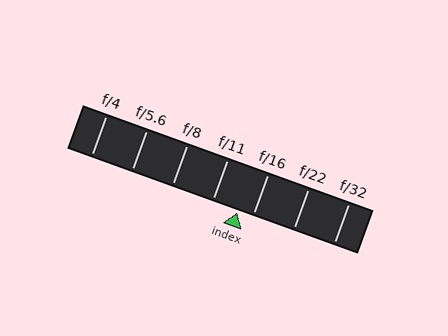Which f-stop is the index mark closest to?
The index mark is closest to f/16.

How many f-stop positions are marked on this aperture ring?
There are 7 f-stop positions marked.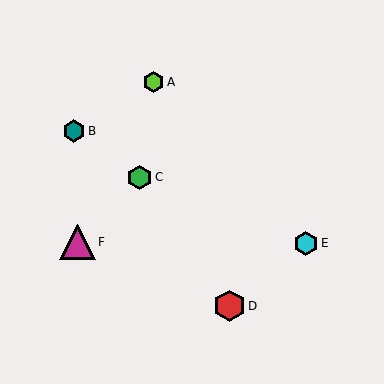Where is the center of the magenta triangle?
The center of the magenta triangle is at (77, 242).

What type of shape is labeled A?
Shape A is a lime hexagon.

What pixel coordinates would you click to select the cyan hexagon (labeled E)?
Click at (306, 243) to select the cyan hexagon E.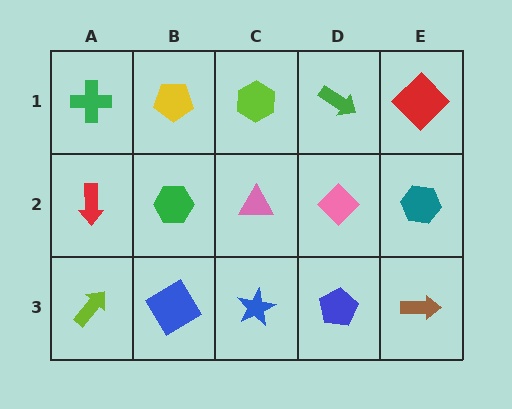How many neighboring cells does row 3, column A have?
2.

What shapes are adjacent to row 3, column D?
A pink diamond (row 2, column D), a blue star (row 3, column C), a brown arrow (row 3, column E).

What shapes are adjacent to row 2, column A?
A green cross (row 1, column A), a lime arrow (row 3, column A), a green hexagon (row 2, column B).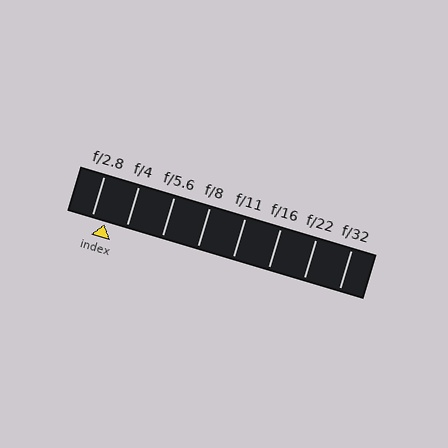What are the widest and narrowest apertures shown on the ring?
The widest aperture shown is f/2.8 and the narrowest is f/32.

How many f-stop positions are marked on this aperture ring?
There are 8 f-stop positions marked.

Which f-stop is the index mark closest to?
The index mark is closest to f/2.8.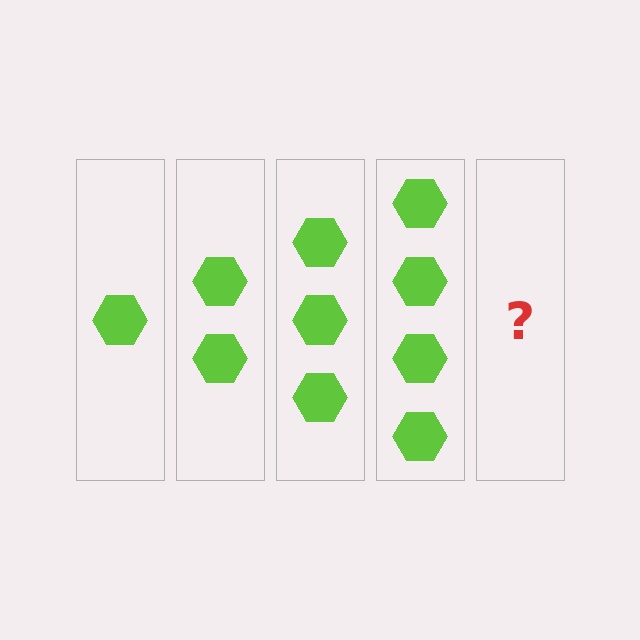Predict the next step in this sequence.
The next step is 5 hexagons.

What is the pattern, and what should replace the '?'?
The pattern is that each step adds one more hexagon. The '?' should be 5 hexagons.